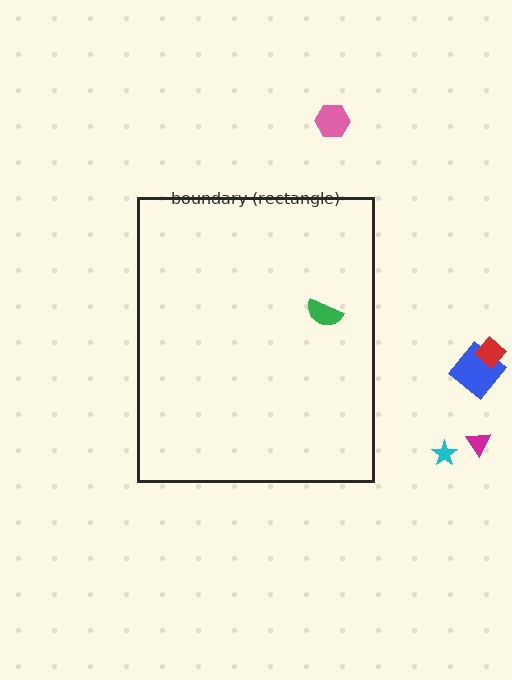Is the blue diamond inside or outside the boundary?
Outside.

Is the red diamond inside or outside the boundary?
Outside.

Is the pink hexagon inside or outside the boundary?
Outside.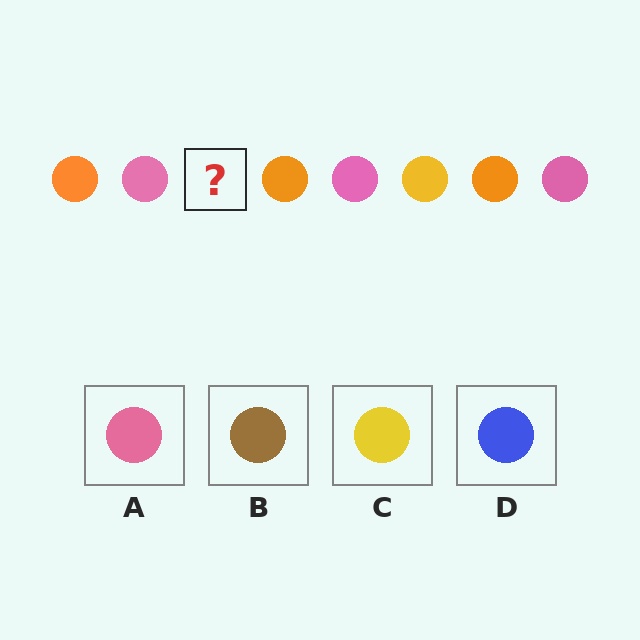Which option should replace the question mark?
Option C.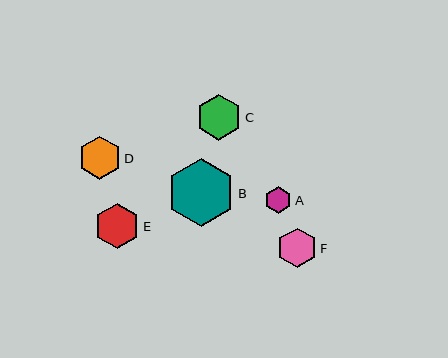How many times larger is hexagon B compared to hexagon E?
Hexagon B is approximately 1.5 times the size of hexagon E.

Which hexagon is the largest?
Hexagon B is the largest with a size of approximately 68 pixels.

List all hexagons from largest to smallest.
From largest to smallest: B, C, E, D, F, A.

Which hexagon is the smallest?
Hexagon A is the smallest with a size of approximately 27 pixels.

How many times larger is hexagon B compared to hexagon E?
Hexagon B is approximately 1.5 times the size of hexagon E.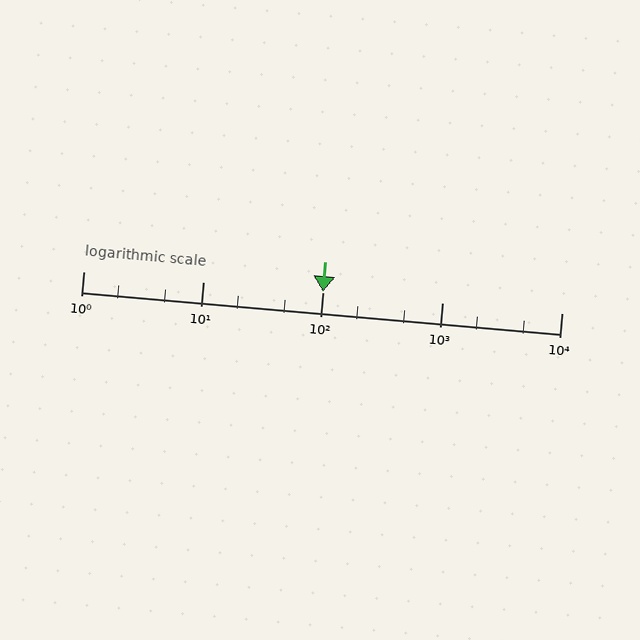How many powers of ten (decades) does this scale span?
The scale spans 4 decades, from 1 to 10000.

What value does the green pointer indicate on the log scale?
The pointer indicates approximately 100.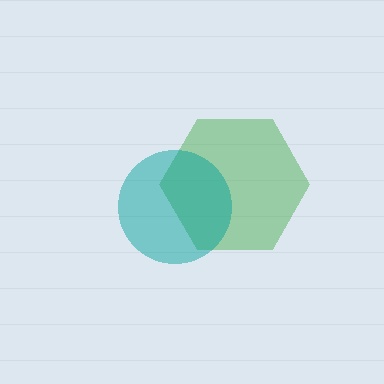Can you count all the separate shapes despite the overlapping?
Yes, there are 2 separate shapes.